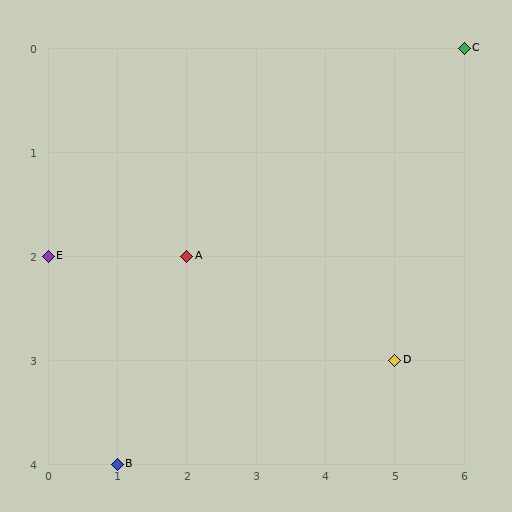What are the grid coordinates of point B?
Point B is at grid coordinates (1, 4).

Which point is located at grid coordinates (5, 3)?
Point D is at (5, 3).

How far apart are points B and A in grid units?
Points B and A are 1 column and 2 rows apart (about 2.2 grid units diagonally).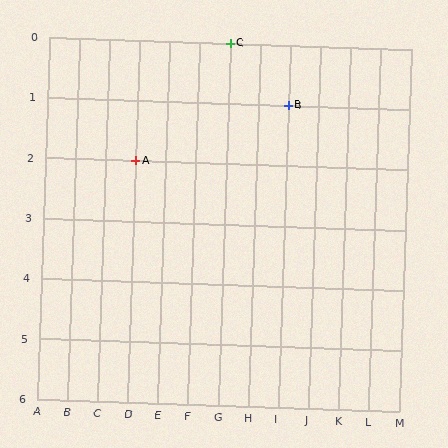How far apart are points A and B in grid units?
Points A and B are 5 columns and 1 row apart (about 5.1 grid units diagonally).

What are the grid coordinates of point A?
Point A is at grid coordinates (D, 2).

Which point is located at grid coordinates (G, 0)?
Point C is at (G, 0).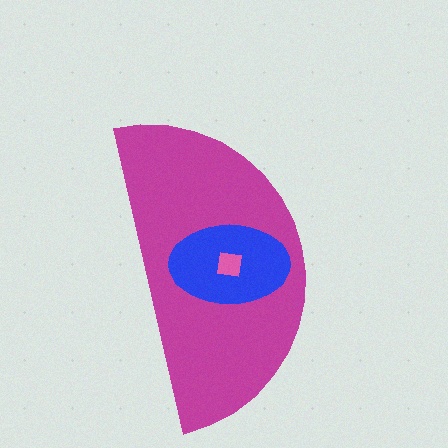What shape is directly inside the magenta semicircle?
The blue ellipse.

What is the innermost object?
The pink square.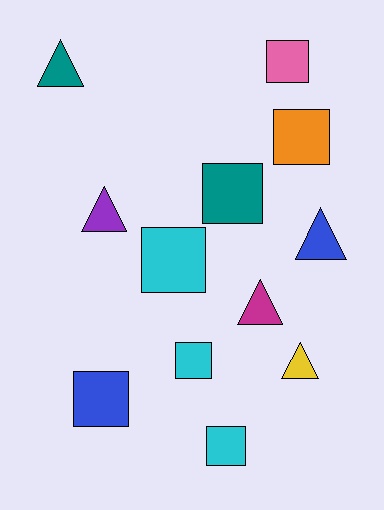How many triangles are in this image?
There are 5 triangles.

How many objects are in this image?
There are 12 objects.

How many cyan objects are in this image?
There are 3 cyan objects.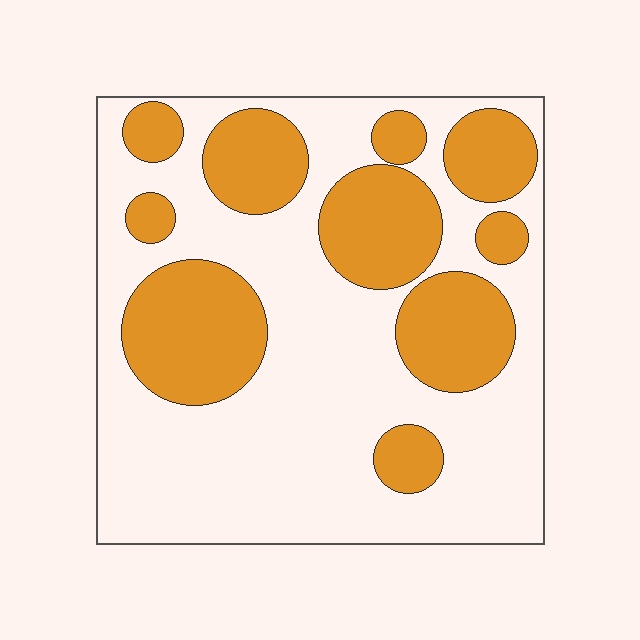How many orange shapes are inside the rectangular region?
10.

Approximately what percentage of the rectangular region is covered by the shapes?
Approximately 35%.